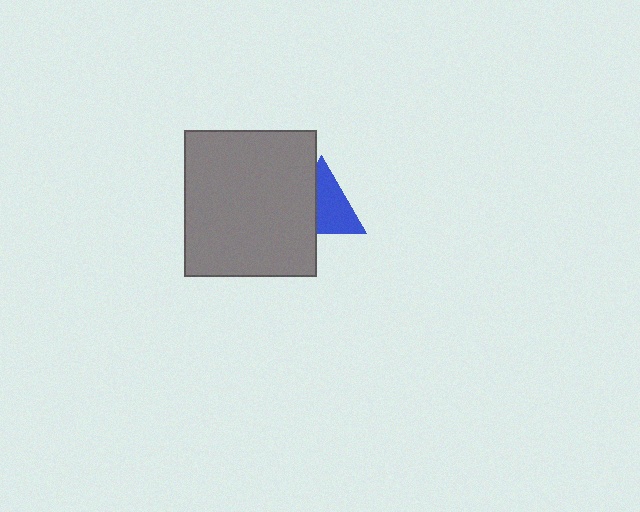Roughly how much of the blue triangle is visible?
About half of it is visible (roughly 58%).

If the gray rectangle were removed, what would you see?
You would see the complete blue triangle.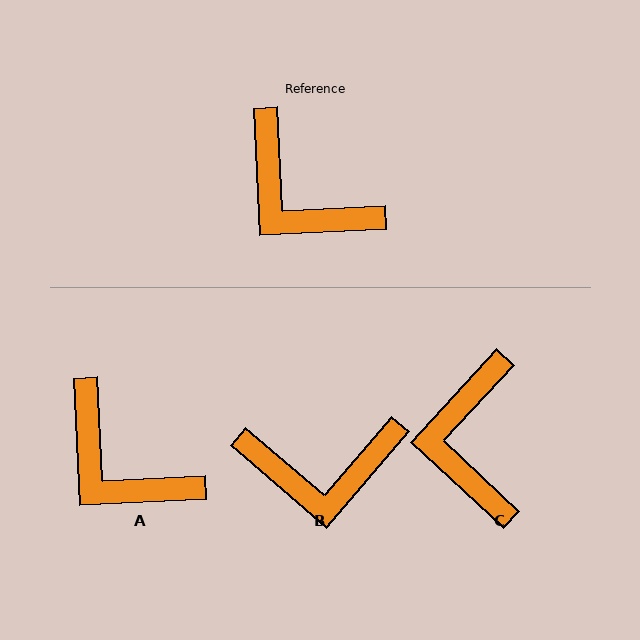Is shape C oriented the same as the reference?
No, it is off by about 45 degrees.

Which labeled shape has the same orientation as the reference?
A.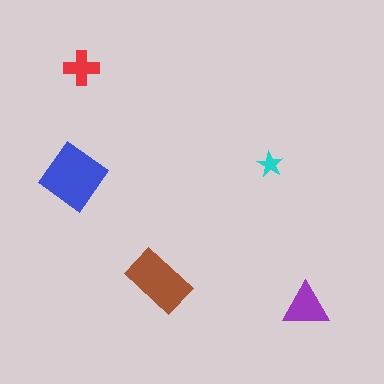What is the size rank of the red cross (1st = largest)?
4th.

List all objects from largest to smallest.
The blue diamond, the brown rectangle, the purple triangle, the red cross, the cyan star.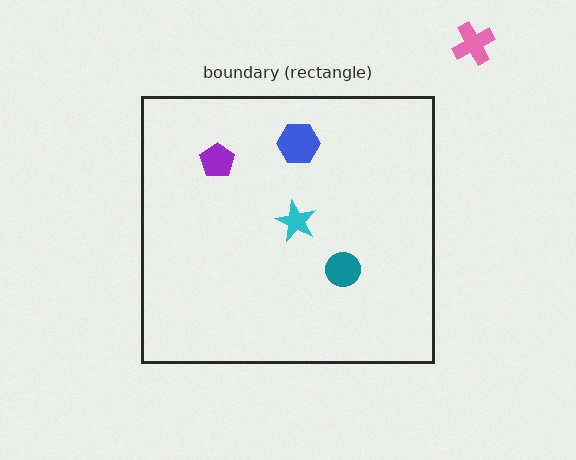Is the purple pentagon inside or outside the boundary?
Inside.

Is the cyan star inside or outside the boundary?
Inside.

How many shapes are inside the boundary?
4 inside, 1 outside.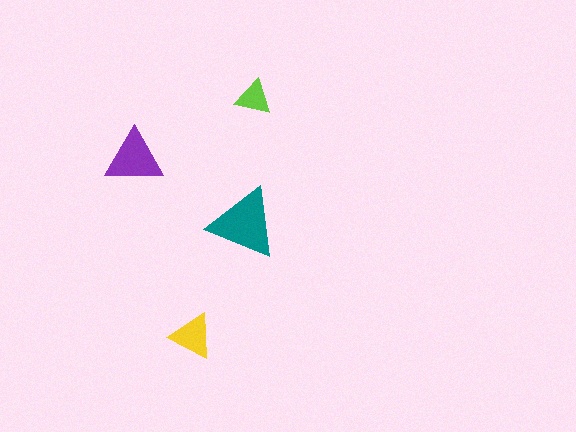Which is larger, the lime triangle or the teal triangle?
The teal one.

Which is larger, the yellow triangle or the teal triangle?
The teal one.